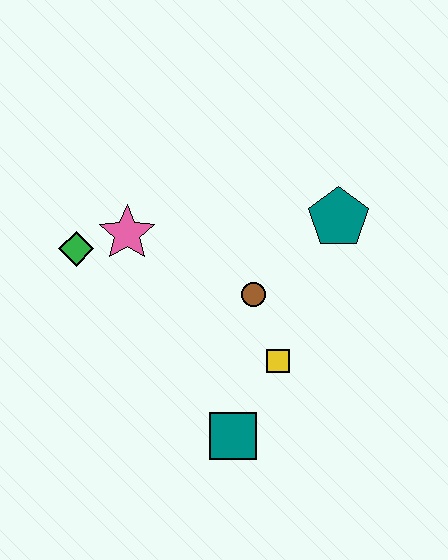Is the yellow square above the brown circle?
No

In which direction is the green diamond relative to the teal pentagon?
The green diamond is to the left of the teal pentagon.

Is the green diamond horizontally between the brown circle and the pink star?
No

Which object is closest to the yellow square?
The brown circle is closest to the yellow square.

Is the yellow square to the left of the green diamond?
No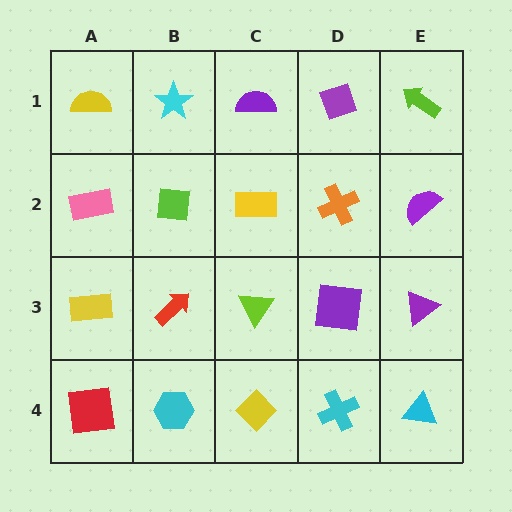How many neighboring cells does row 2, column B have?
4.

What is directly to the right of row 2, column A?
A lime square.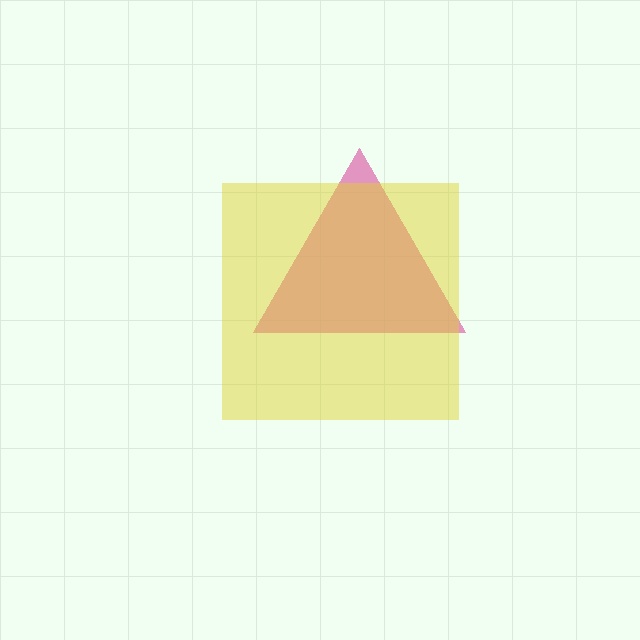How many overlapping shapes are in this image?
There are 2 overlapping shapes in the image.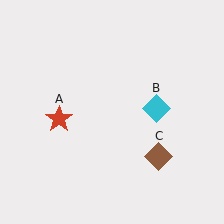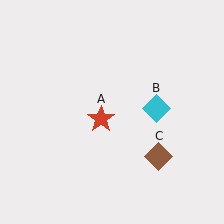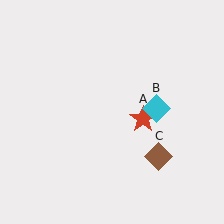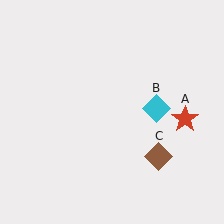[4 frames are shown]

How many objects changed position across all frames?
1 object changed position: red star (object A).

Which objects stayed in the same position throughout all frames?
Cyan diamond (object B) and brown diamond (object C) remained stationary.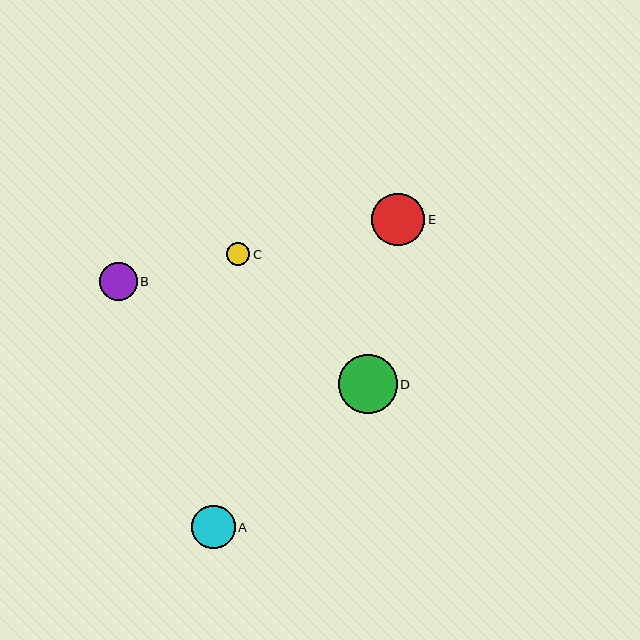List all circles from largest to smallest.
From largest to smallest: D, E, A, B, C.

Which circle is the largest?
Circle D is the largest with a size of approximately 59 pixels.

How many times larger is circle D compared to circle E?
Circle D is approximately 1.1 times the size of circle E.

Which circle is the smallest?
Circle C is the smallest with a size of approximately 23 pixels.